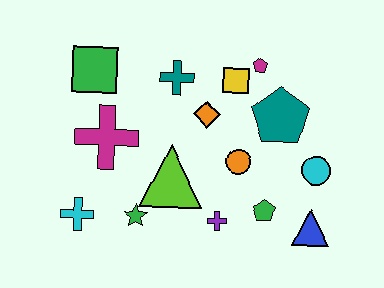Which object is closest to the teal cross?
The orange diamond is closest to the teal cross.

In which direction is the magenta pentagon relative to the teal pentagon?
The magenta pentagon is above the teal pentagon.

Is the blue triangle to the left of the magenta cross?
No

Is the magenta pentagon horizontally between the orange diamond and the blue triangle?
Yes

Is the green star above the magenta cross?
No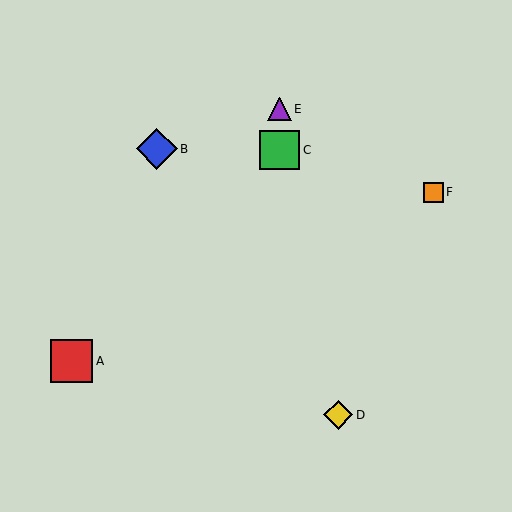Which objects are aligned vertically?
Objects C, E are aligned vertically.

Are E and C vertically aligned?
Yes, both are at x≈280.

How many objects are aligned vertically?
2 objects (C, E) are aligned vertically.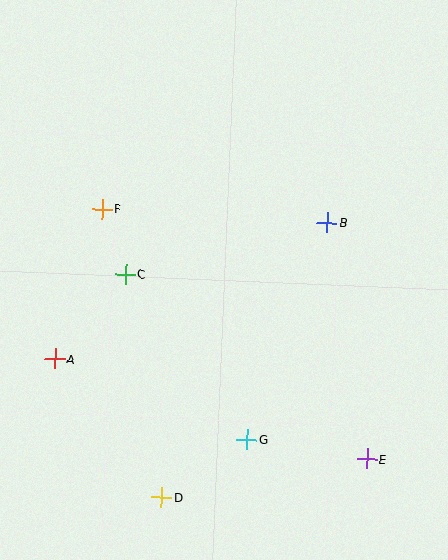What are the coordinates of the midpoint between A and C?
The midpoint between A and C is at (90, 316).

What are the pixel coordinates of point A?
Point A is at (55, 359).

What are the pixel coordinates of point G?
Point G is at (247, 439).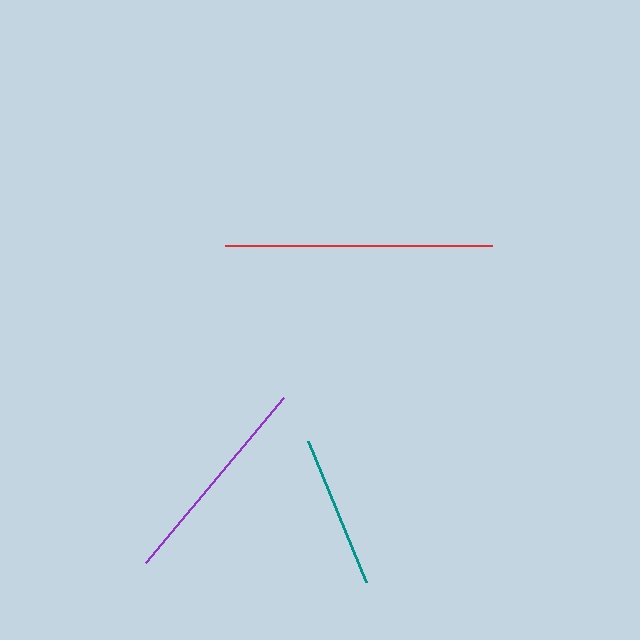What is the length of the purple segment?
The purple segment is approximately 215 pixels long.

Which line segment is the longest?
The red line is the longest at approximately 267 pixels.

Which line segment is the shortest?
The teal line is the shortest at approximately 153 pixels.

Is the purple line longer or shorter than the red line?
The red line is longer than the purple line.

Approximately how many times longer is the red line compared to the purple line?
The red line is approximately 1.2 times the length of the purple line.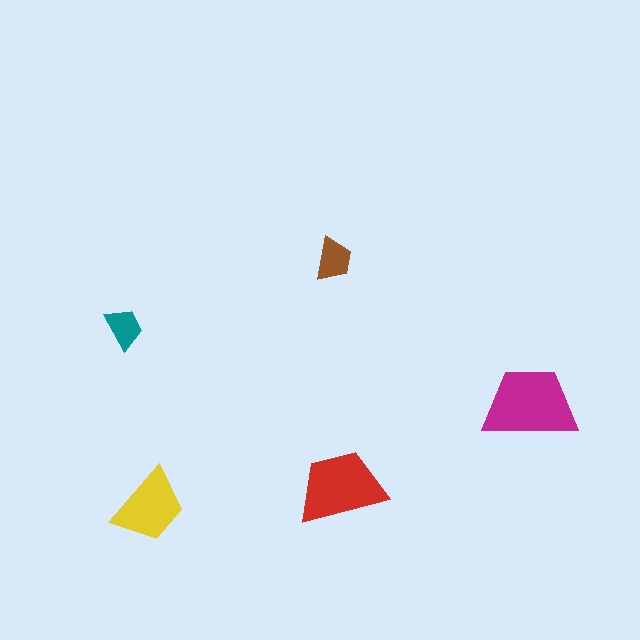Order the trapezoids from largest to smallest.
the magenta one, the red one, the yellow one, the brown one, the teal one.